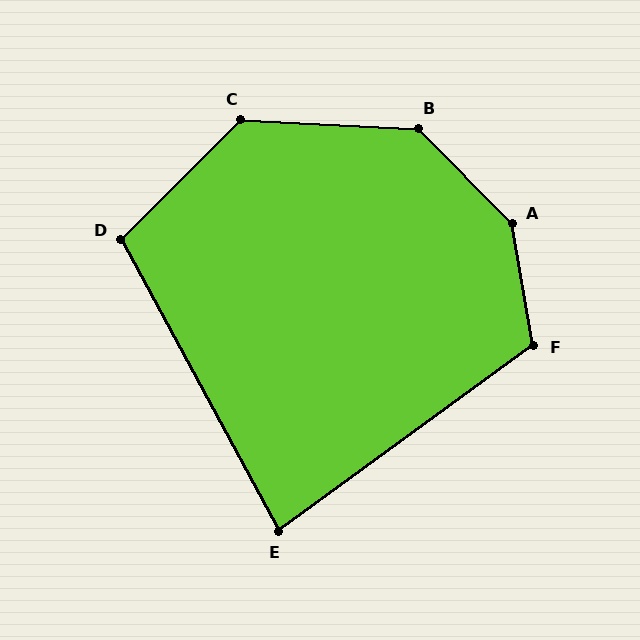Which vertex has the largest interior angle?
A, at approximately 145 degrees.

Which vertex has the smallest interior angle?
E, at approximately 82 degrees.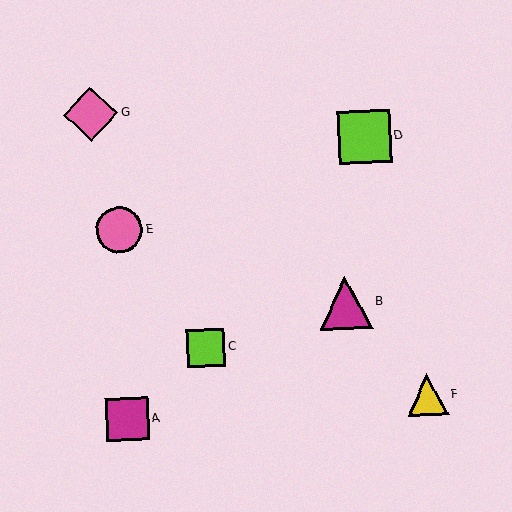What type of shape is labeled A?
Shape A is a magenta square.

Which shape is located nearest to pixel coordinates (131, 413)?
The magenta square (labeled A) at (127, 419) is nearest to that location.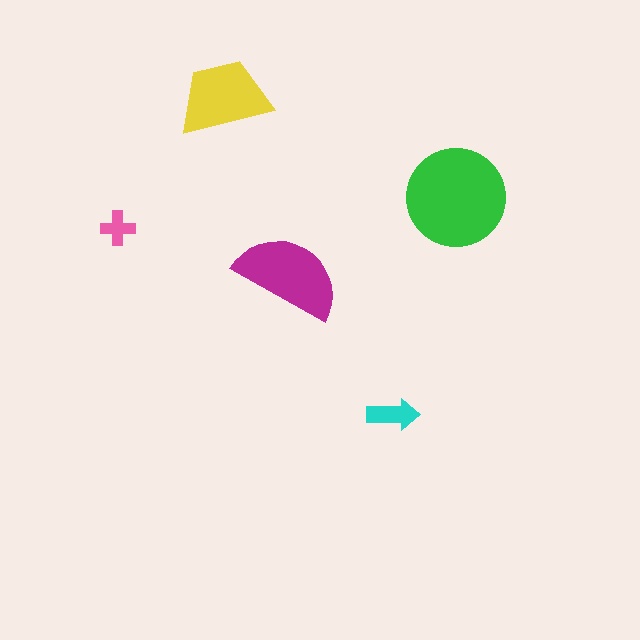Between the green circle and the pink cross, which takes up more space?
The green circle.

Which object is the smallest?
The pink cross.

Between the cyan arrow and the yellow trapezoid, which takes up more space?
The yellow trapezoid.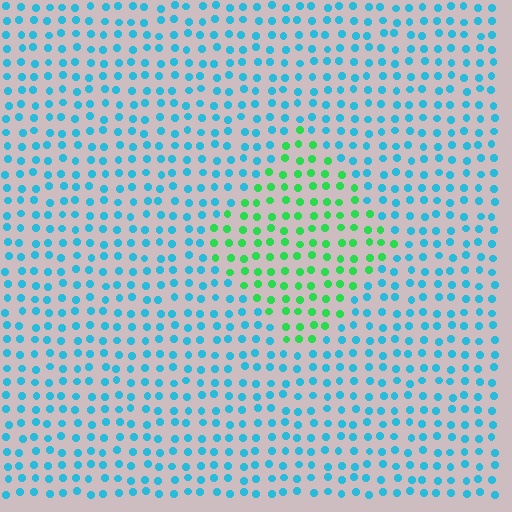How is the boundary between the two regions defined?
The boundary is defined purely by a slight shift in hue (about 58 degrees). Spacing, size, and orientation are identical on both sides.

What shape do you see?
I see a diamond.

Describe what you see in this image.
The image is filled with small cyan elements in a uniform arrangement. A diamond-shaped region is visible where the elements are tinted to a slightly different hue, forming a subtle color boundary.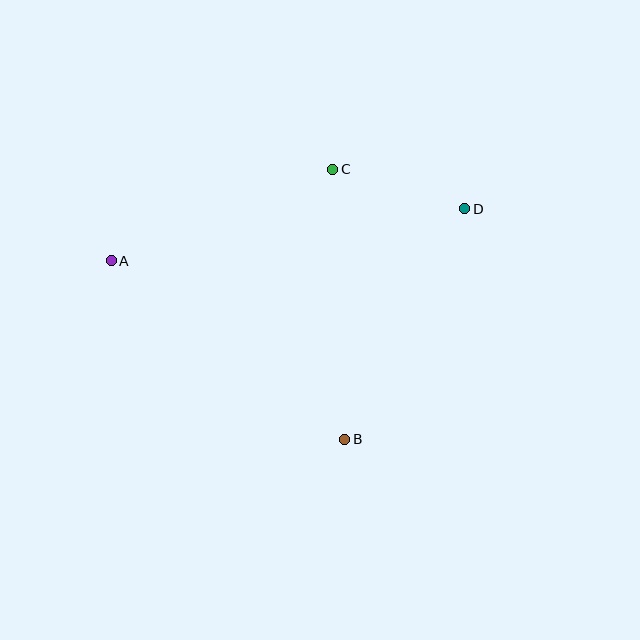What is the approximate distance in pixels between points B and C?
The distance between B and C is approximately 271 pixels.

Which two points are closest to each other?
Points C and D are closest to each other.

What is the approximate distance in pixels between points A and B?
The distance between A and B is approximately 294 pixels.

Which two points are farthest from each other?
Points A and D are farthest from each other.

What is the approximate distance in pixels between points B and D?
The distance between B and D is approximately 260 pixels.